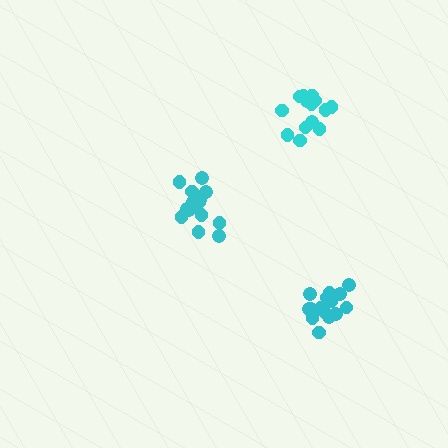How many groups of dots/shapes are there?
There are 3 groups.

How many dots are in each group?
Group 1: 17 dots, Group 2: 15 dots, Group 3: 14 dots (46 total).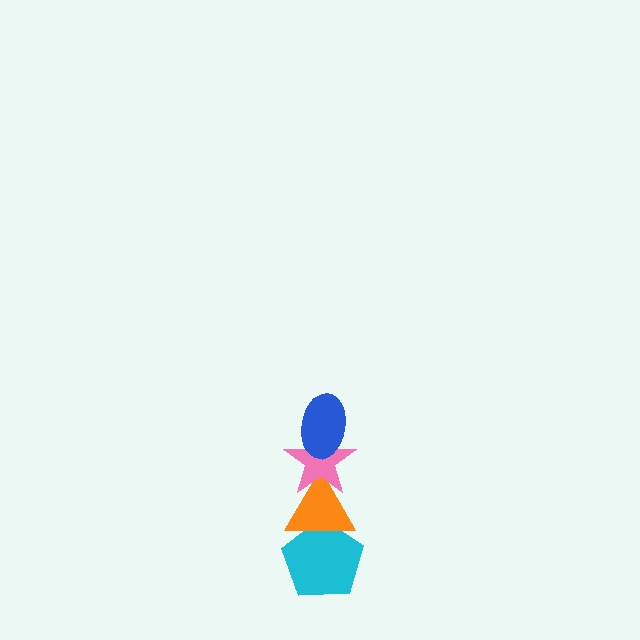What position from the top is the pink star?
The pink star is 2nd from the top.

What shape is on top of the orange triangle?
The pink star is on top of the orange triangle.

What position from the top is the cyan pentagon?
The cyan pentagon is 4th from the top.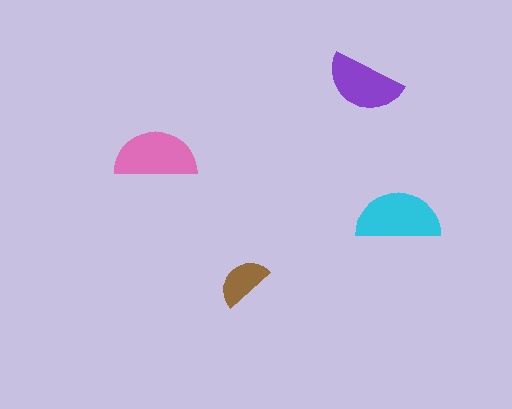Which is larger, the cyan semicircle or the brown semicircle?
The cyan one.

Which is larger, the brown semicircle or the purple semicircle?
The purple one.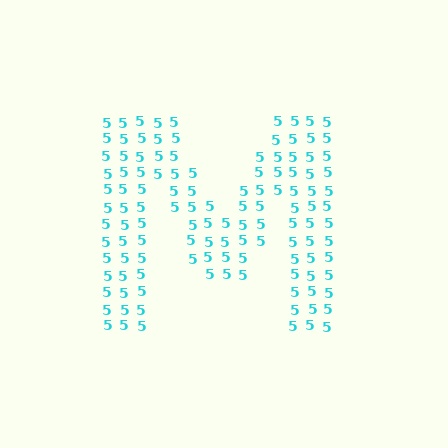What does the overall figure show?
The overall figure shows the letter M.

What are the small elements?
The small elements are digit 5's.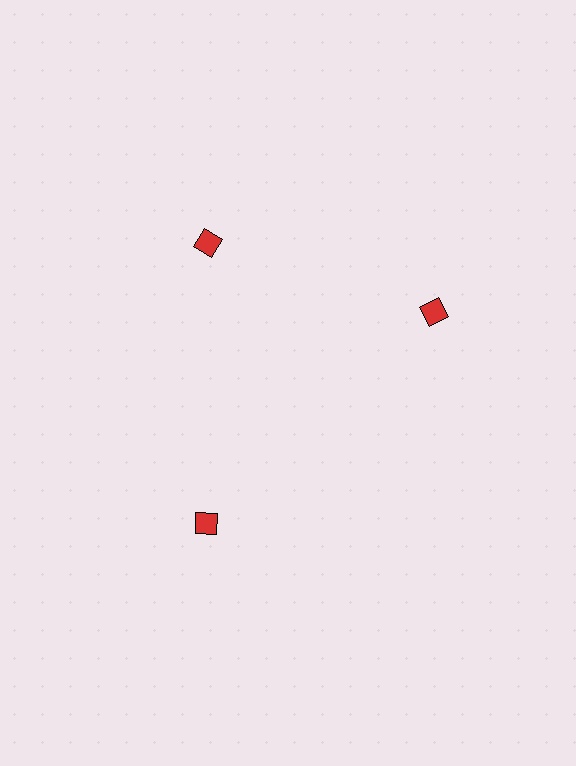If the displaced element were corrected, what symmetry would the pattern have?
It would have 3-fold rotational symmetry — the pattern would map onto itself every 120 degrees.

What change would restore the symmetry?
The symmetry would be restored by rotating it back into even spacing with its neighbors so that all 3 diamonds sit at equal angles and equal distance from the center.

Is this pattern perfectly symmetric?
No. The 3 red diamonds are arranged in a ring, but one element near the 3 o'clock position is rotated out of alignment along the ring, breaking the 3-fold rotational symmetry.